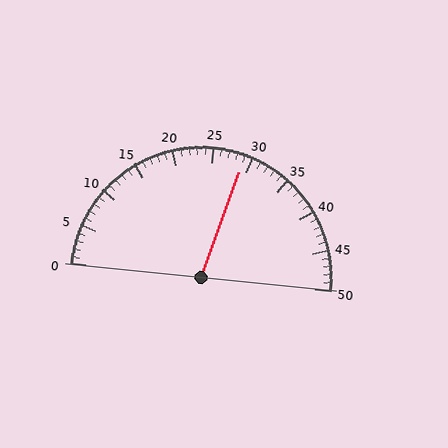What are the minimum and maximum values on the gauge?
The gauge ranges from 0 to 50.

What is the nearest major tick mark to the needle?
The nearest major tick mark is 30.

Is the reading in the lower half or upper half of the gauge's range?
The reading is in the upper half of the range (0 to 50).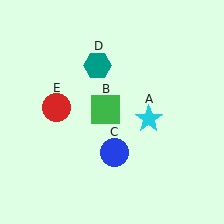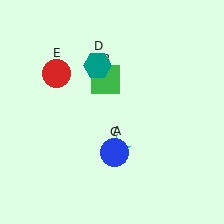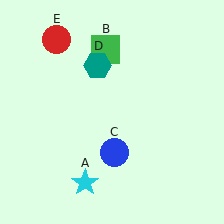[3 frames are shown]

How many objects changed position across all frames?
3 objects changed position: cyan star (object A), green square (object B), red circle (object E).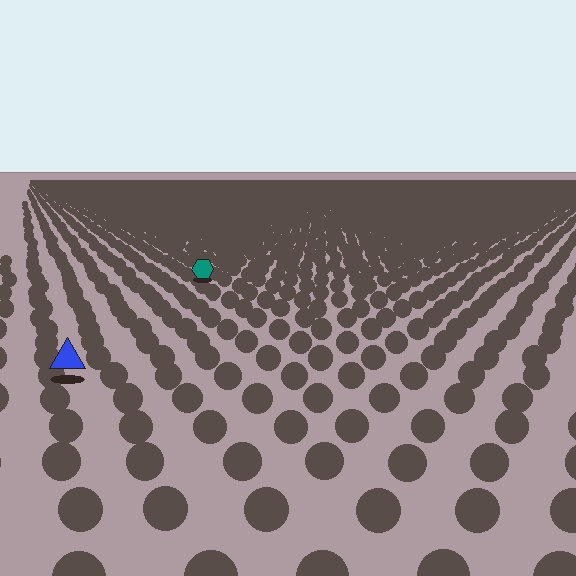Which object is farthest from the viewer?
The teal hexagon is farthest from the viewer. It appears smaller and the ground texture around it is denser.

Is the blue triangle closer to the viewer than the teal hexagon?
Yes. The blue triangle is closer — you can tell from the texture gradient: the ground texture is coarser near it.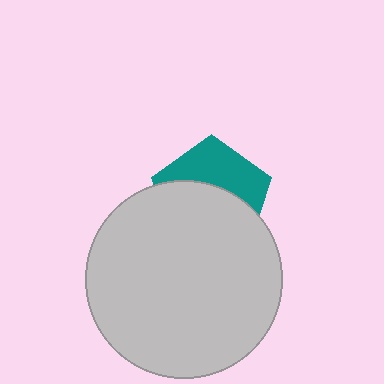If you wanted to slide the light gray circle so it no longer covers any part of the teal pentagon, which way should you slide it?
Slide it down — that is the most direct way to separate the two shapes.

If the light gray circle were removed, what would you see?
You would see the complete teal pentagon.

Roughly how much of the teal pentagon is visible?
A small part of it is visible (roughly 41%).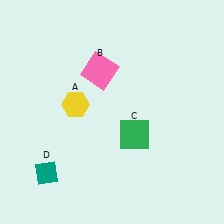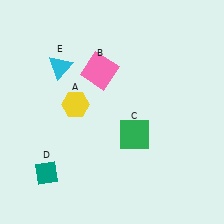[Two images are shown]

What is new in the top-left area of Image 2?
A cyan triangle (E) was added in the top-left area of Image 2.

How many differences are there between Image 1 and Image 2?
There is 1 difference between the two images.